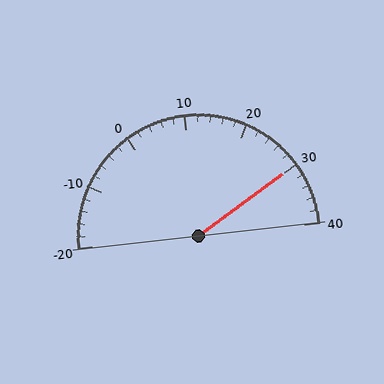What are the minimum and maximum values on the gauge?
The gauge ranges from -20 to 40.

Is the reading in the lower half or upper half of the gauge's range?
The reading is in the upper half of the range (-20 to 40).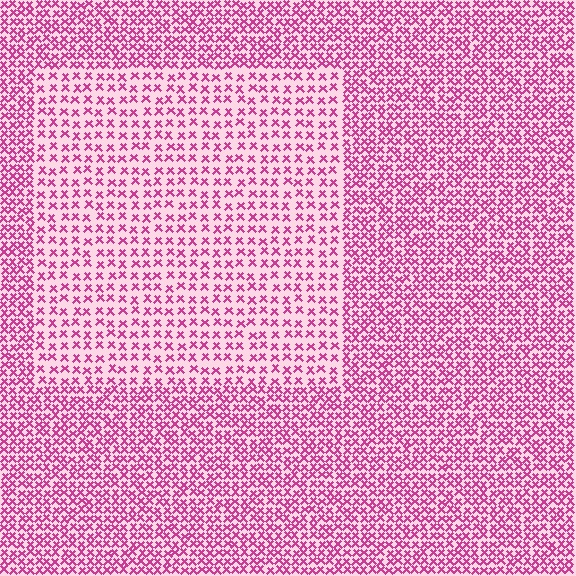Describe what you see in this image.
The image contains small magenta elements arranged at two different densities. A rectangle-shaped region is visible where the elements are less densely packed than the surrounding area.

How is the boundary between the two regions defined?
The boundary is defined by a change in element density (approximately 1.9x ratio). All elements are the same color, size, and shape.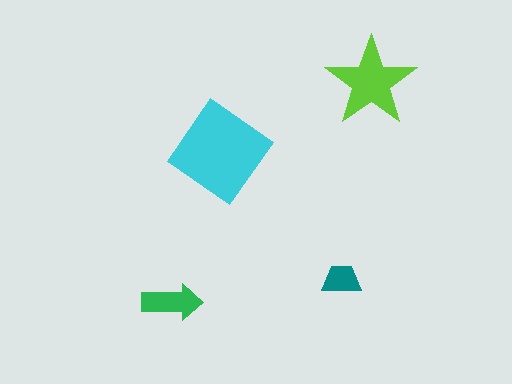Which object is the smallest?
The teal trapezoid.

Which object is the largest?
The cyan diamond.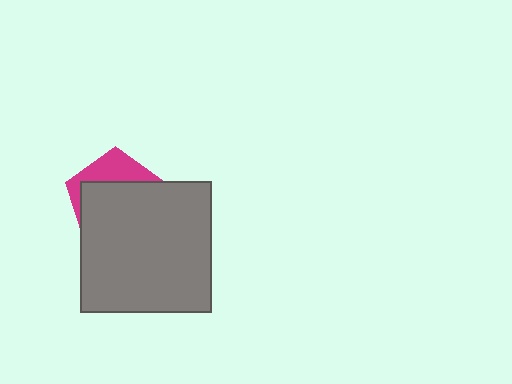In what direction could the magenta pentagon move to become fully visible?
The magenta pentagon could move up. That would shift it out from behind the gray square entirely.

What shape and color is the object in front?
The object in front is a gray square.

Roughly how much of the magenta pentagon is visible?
A small part of it is visible (roughly 31%).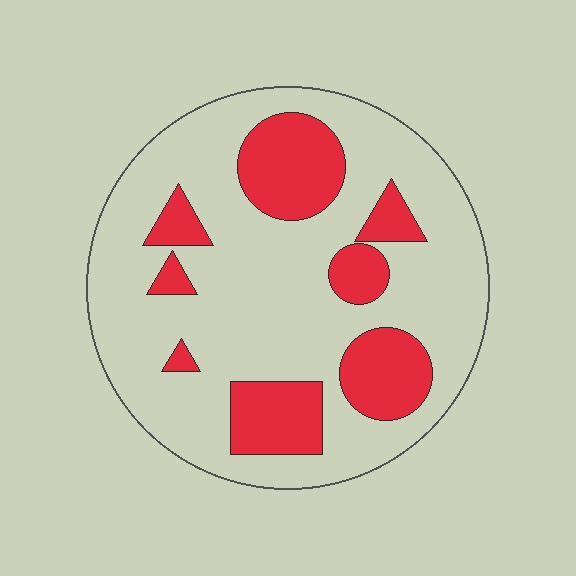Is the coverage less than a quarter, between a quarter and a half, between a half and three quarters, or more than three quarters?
Between a quarter and a half.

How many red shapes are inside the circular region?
8.